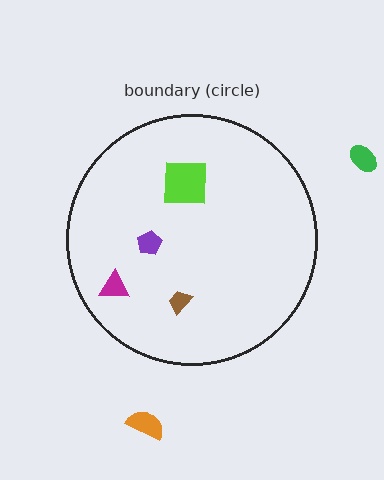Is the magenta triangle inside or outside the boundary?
Inside.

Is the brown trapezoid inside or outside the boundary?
Inside.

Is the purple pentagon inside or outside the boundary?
Inside.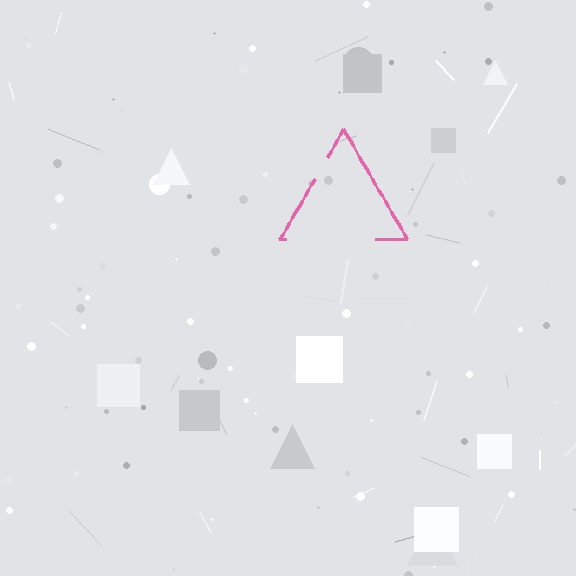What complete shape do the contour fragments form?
The contour fragments form a triangle.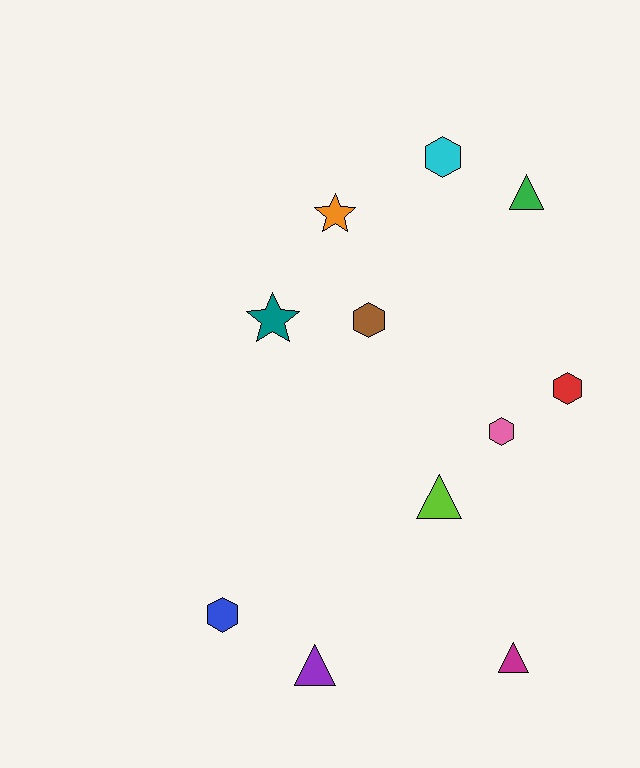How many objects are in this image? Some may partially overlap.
There are 11 objects.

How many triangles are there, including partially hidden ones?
There are 4 triangles.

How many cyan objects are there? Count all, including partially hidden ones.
There is 1 cyan object.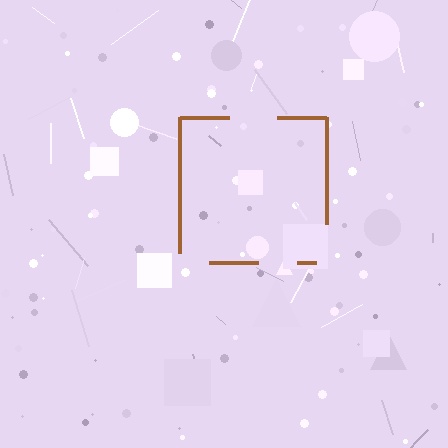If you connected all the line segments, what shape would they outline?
They would outline a square.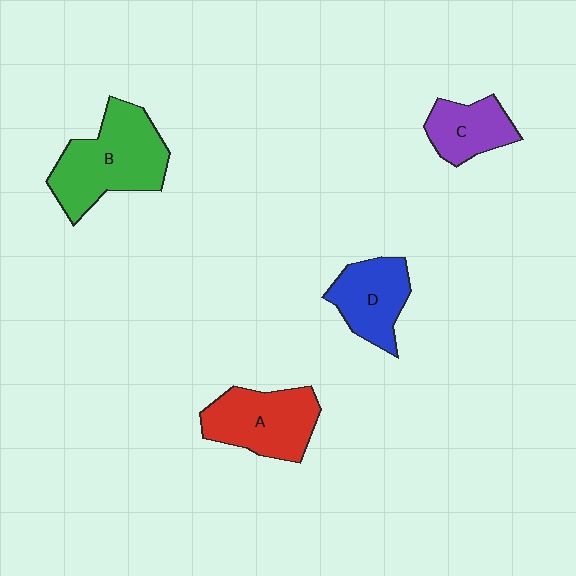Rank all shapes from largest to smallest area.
From largest to smallest: B (green), A (red), D (blue), C (purple).